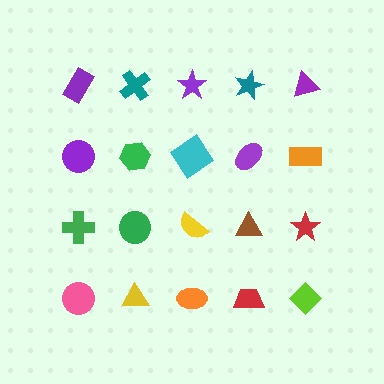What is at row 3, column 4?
A brown triangle.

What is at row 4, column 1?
A pink circle.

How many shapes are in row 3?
5 shapes.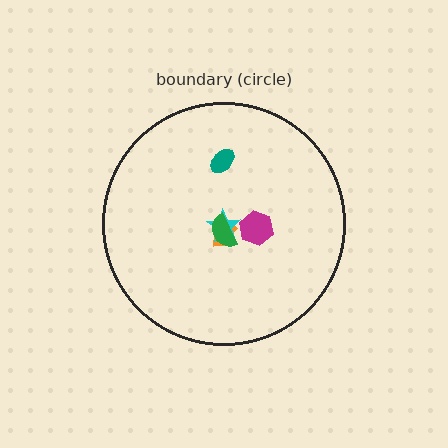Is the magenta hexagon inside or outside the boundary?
Inside.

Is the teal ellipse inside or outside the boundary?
Inside.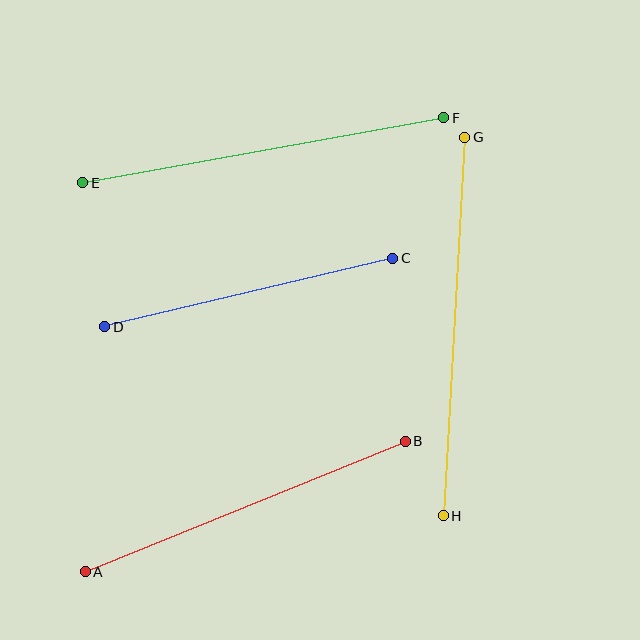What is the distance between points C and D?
The distance is approximately 296 pixels.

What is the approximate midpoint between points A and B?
The midpoint is at approximately (245, 507) pixels.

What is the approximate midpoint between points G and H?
The midpoint is at approximately (454, 327) pixels.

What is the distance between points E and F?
The distance is approximately 367 pixels.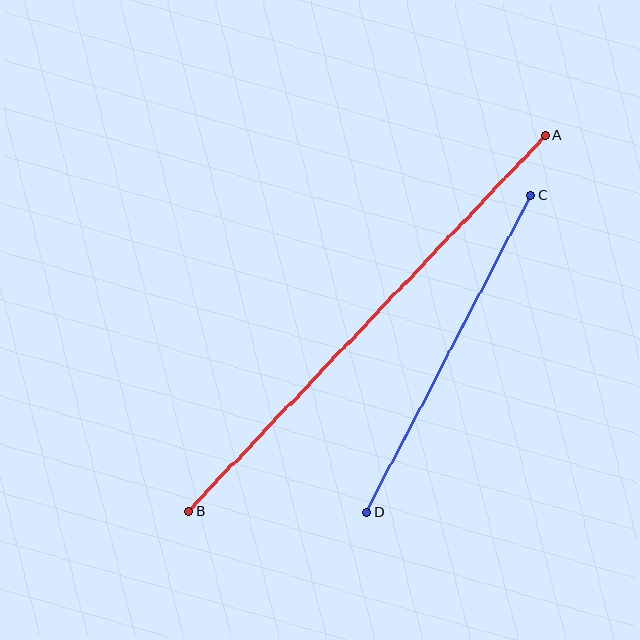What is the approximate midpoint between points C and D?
The midpoint is at approximately (449, 353) pixels.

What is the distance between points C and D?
The distance is approximately 357 pixels.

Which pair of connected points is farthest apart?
Points A and B are farthest apart.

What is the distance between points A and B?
The distance is approximately 518 pixels.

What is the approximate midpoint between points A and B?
The midpoint is at approximately (367, 323) pixels.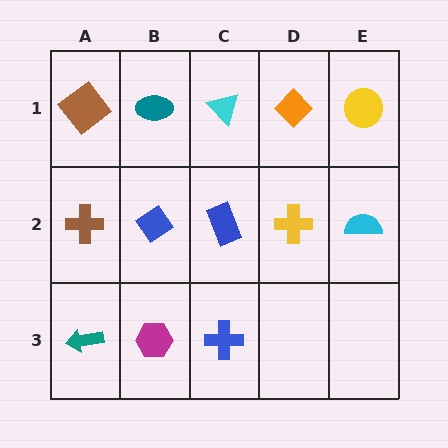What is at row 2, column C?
A blue rectangle.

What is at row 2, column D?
A yellow cross.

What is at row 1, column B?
A teal ellipse.